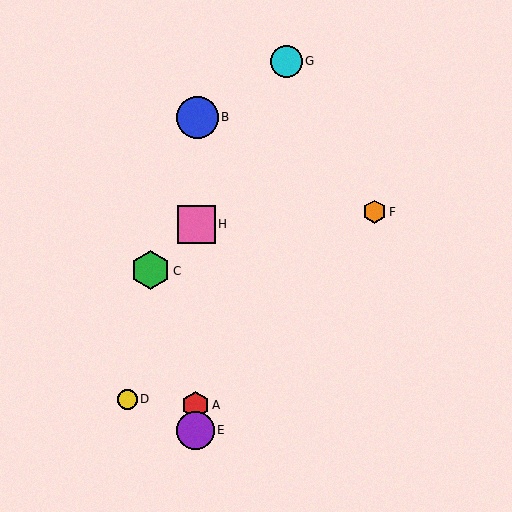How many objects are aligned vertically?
4 objects (A, B, E, H) are aligned vertically.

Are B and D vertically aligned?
No, B is at x≈197 and D is at x≈127.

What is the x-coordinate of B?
Object B is at x≈197.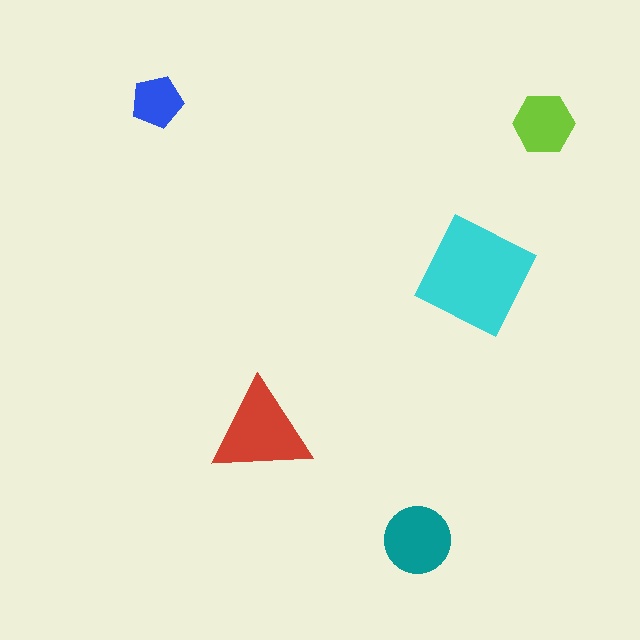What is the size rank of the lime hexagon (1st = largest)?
4th.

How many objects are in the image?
There are 5 objects in the image.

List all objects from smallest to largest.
The blue pentagon, the lime hexagon, the teal circle, the red triangle, the cyan diamond.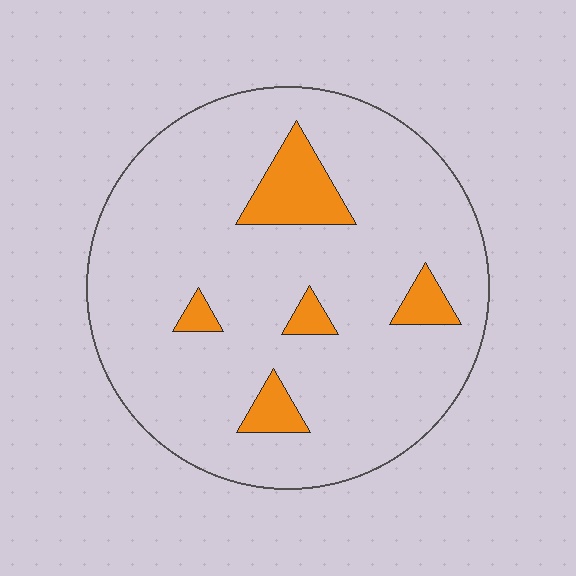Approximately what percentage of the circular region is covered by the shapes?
Approximately 10%.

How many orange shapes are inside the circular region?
5.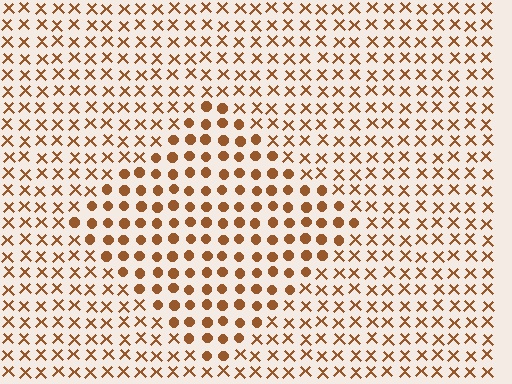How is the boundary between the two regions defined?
The boundary is defined by a change in element shape: circles inside vs. X marks outside. All elements share the same color and spacing.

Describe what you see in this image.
The image is filled with small brown elements arranged in a uniform grid. A diamond-shaped region contains circles, while the surrounding area contains X marks. The boundary is defined purely by the change in element shape.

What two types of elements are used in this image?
The image uses circles inside the diamond region and X marks outside it.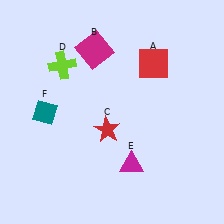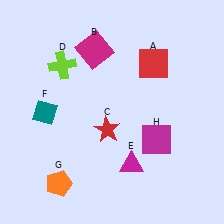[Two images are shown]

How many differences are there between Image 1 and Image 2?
There are 2 differences between the two images.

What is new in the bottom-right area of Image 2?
A magenta square (H) was added in the bottom-right area of Image 2.